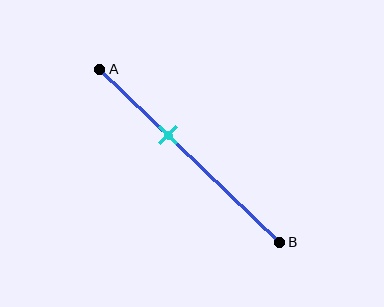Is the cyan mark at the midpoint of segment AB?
No, the mark is at about 40% from A, not at the 50% midpoint.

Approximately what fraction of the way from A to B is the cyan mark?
The cyan mark is approximately 40% of the way from A to B.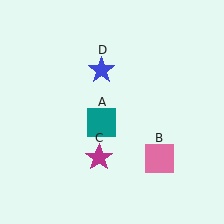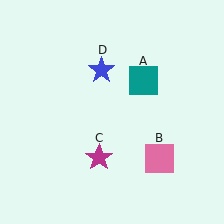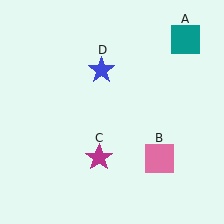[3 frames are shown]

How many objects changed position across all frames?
1 object changed position: teal square (object A).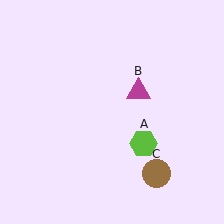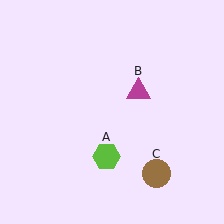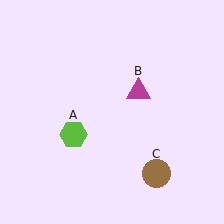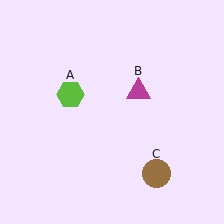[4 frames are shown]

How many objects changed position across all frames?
1 object changed position: lime hexagon (object A).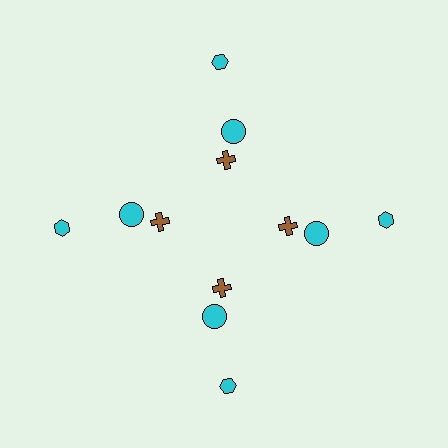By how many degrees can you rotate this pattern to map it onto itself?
The pattern maps onto itself every 90 degrees of rotation.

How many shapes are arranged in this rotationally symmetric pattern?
There are 12 shapes, arranged in 4 groups of 3.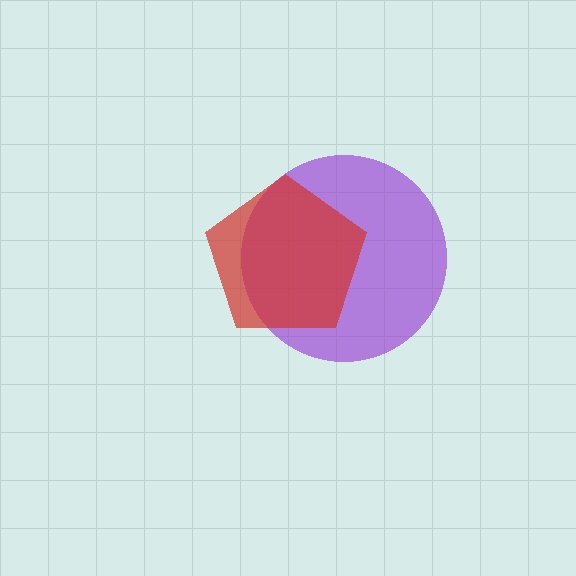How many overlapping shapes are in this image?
There are 2 overlapping shapes in the image.